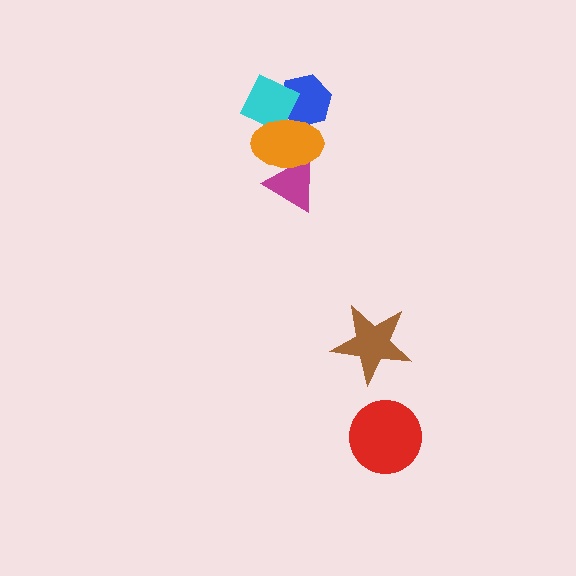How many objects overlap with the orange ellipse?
3 objects overlap with the orange ellipse.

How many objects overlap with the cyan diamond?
2 objects overlap with the cyan diamond.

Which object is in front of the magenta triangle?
The orange ellipse is in front of the magenta triangle.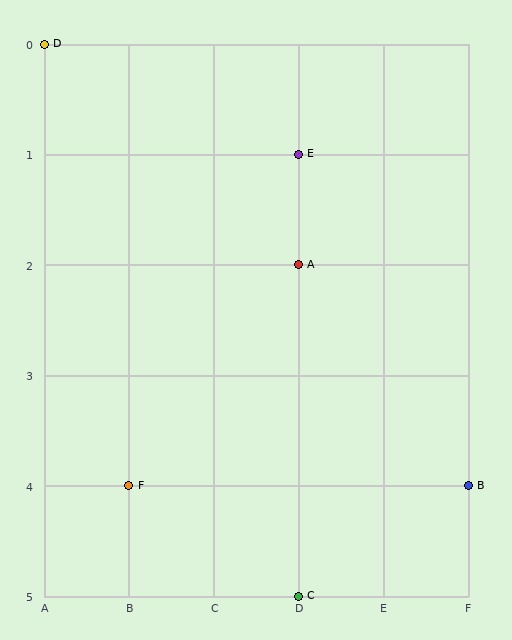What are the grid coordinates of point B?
Point B is at grid coordinates (F, 4).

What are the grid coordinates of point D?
Point D is at grid coordinates (A, 0).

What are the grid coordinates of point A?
Point A is at grid coordinates (D, 2).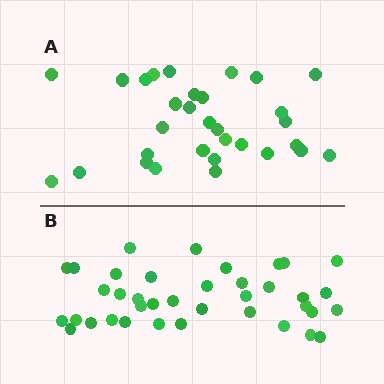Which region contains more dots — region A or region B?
Region B (the bottom region) has more dots.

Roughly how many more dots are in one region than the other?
Region B has roughly 8 or so more dots than region A.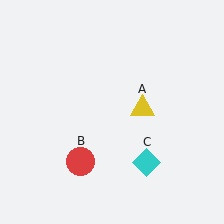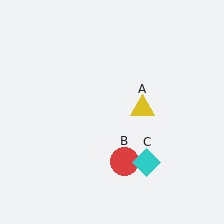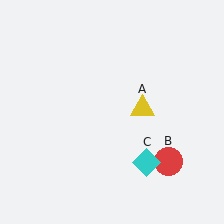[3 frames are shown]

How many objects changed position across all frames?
1 object changed position: red circle (object B).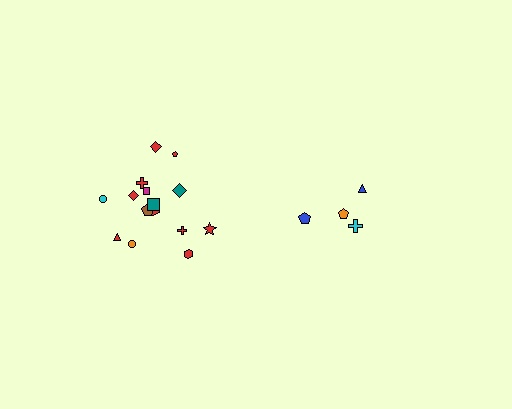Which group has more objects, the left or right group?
The left group.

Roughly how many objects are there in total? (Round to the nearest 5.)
Roughly 20 objects in total.